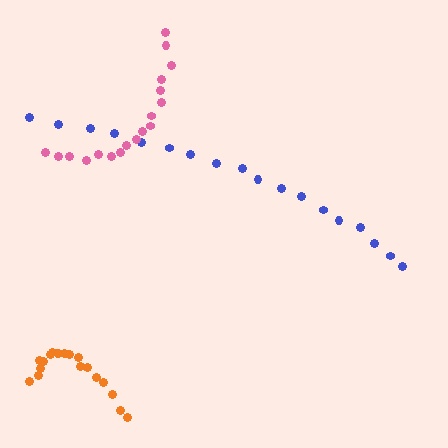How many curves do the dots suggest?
There are 3 distinct paths.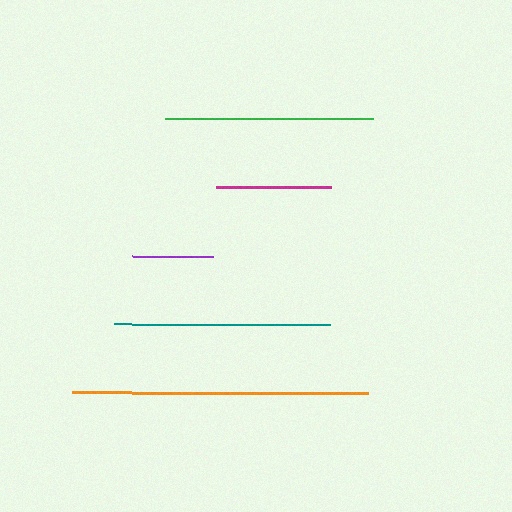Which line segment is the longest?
The orange line is the longest at approximately 296 pixels.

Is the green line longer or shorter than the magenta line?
The green line is longer than the magenta line.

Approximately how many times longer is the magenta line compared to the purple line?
The magenta line is approximately 1.4 times the length of the purple line.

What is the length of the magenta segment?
The magenta segment is approximately 116 pixels long.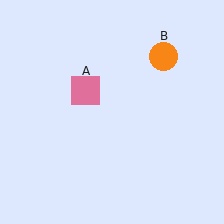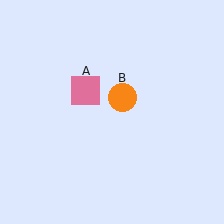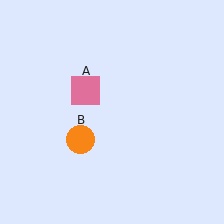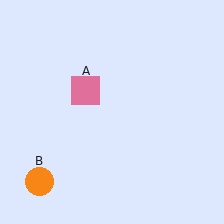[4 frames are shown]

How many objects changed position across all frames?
1 object changed position: orange circle (object B).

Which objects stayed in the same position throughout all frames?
Pink square (object A) remained stationary.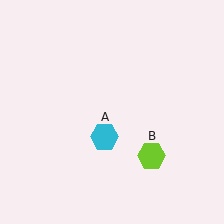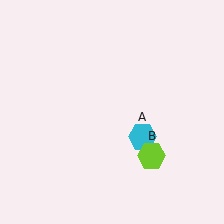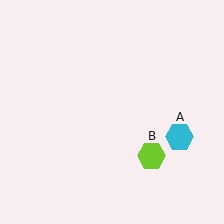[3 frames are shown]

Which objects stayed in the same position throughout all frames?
Lime hexagon (object B) remained stationary.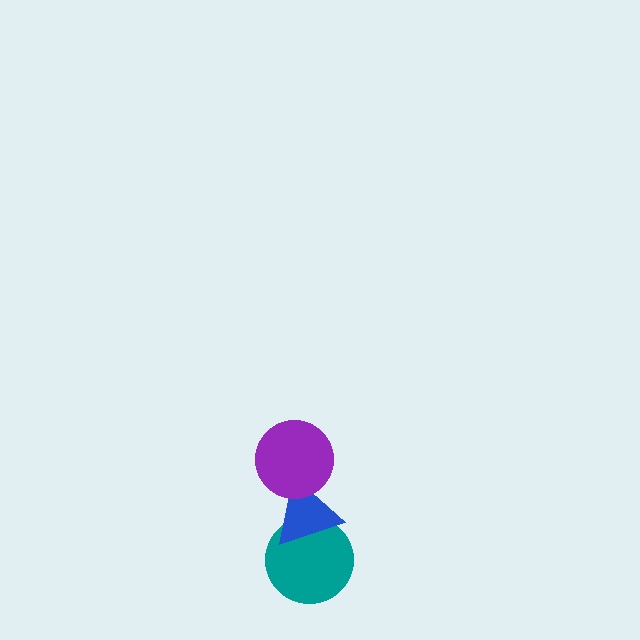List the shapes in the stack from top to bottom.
From top to bottom: the purple circle, the blue triangle, the teal circle.